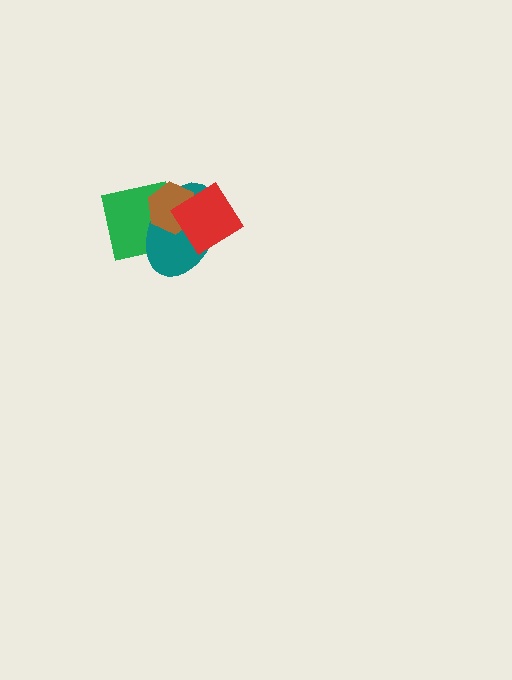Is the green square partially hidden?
Yes, it is partially covered by another shape.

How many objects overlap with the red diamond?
2 objects overlap with the red diamond.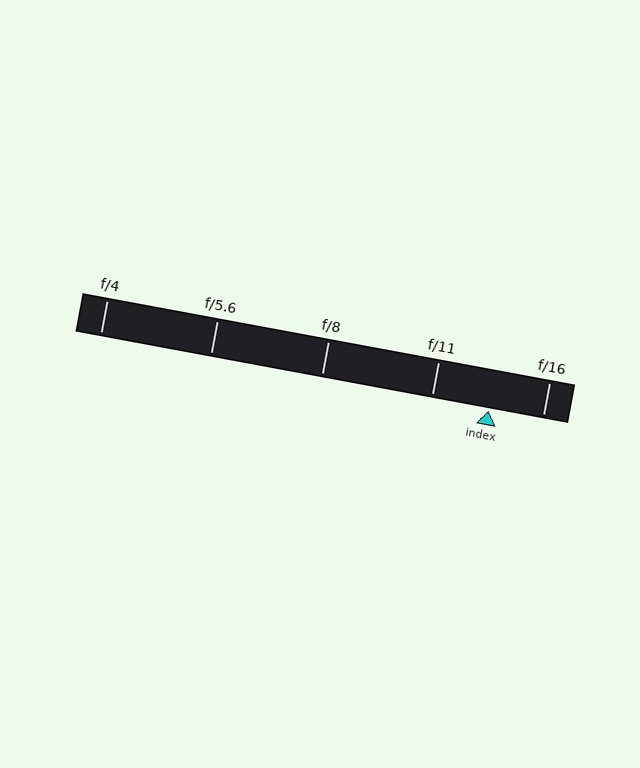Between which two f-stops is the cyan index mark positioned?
The index mark is between f/11 and f/16.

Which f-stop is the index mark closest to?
The index mark is closest to f/16.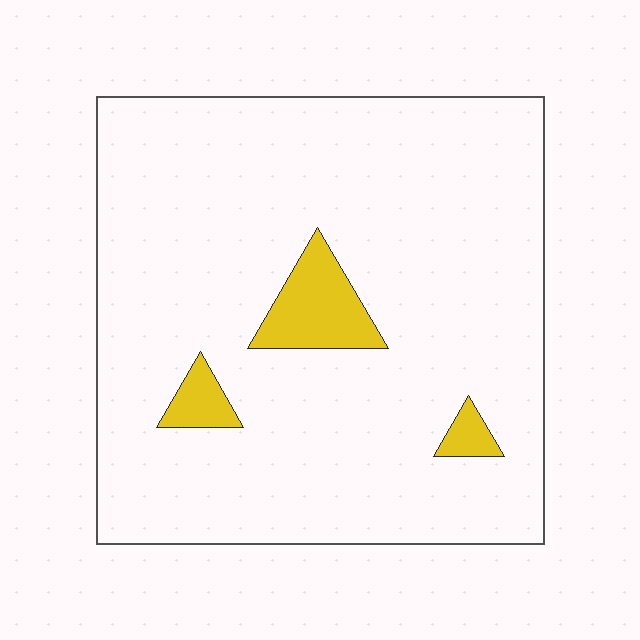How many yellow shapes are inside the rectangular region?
3.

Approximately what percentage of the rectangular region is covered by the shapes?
Approximately 5%.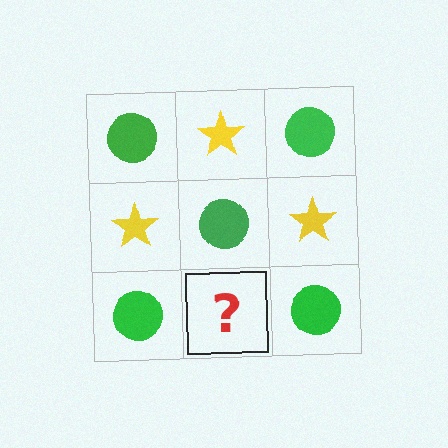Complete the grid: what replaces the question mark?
The question mark should be replaced with a yellow star.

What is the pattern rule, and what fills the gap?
The rule is that it alternates green circle and yellow star in a checkerboard pattern. The gap should be filled with a yellow star.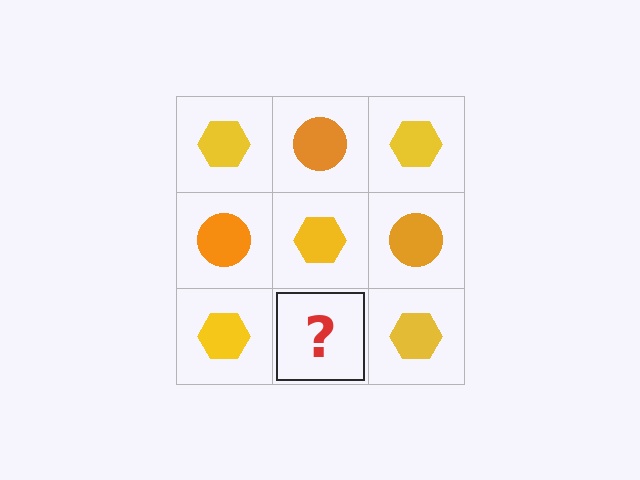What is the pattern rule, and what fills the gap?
The rule is that it alternates yellow hexagon and orange circle in a checkerboard pattern. The gap should be filled with an orange circle.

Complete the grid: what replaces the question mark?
The question mark should be replaced with an orange circle.